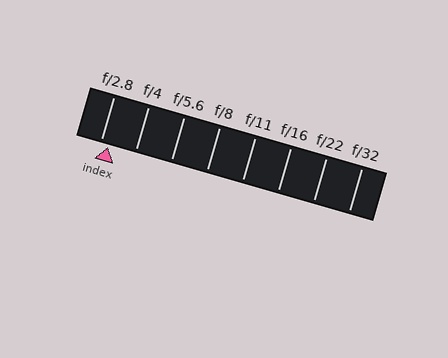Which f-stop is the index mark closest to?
The index mark is closest to f/2.8.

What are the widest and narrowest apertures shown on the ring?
The widest aperture shown is f/2.8 and the narrowest is f/32.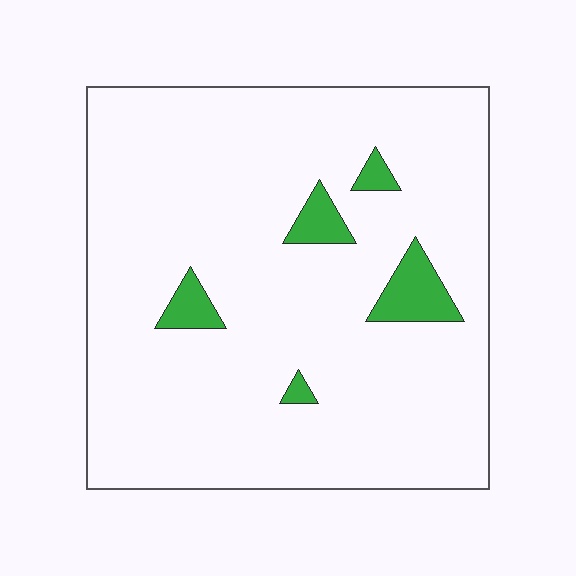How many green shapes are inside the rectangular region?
5.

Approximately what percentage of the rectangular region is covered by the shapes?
Approximately 5%.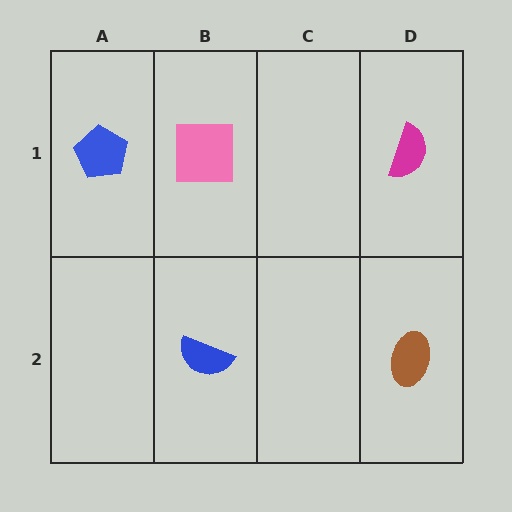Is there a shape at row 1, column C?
No, that cell is empty.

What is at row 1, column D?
A magenta semicircle.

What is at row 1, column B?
A pink square.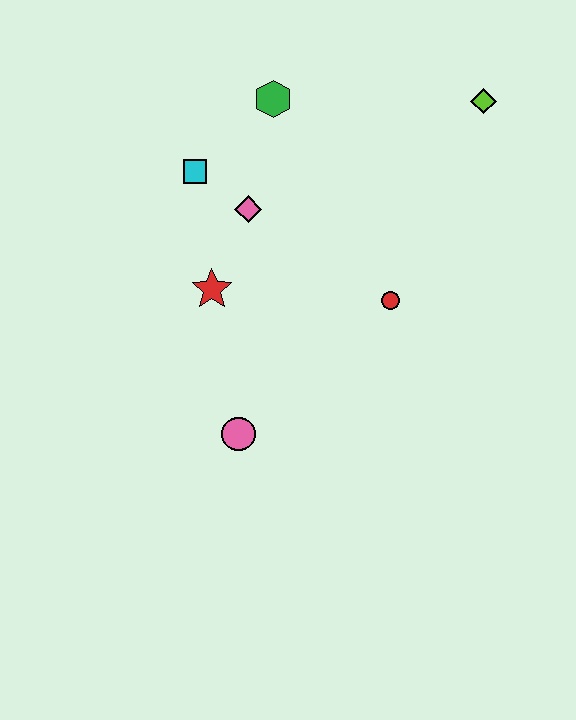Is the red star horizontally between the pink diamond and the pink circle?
No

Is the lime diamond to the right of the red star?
Yes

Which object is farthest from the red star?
The lime diamond is farthest from the red star.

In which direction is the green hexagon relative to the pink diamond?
The green hexagon is above the pink diamond.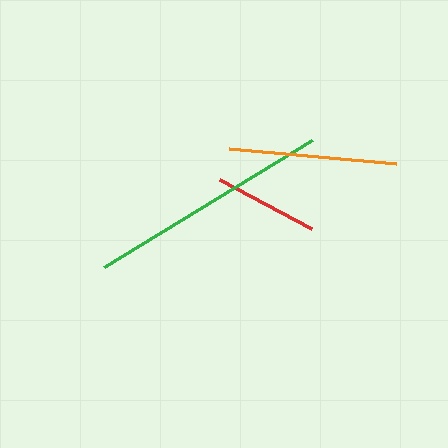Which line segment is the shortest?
The red line is the shortest at approximately 104 pixels.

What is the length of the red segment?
The red segment is approximately 104 pixels long.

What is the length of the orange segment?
The orange segment is approximately 168 pixels long.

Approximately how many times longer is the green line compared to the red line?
The green line is approximately 2.3 times the length of the red line.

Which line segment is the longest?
The green line is the longest at approximately 244 pixels.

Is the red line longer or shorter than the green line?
The green line is longer than the red line.